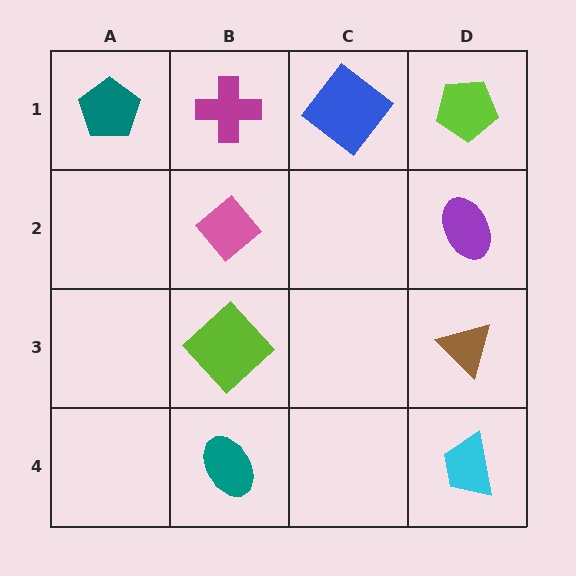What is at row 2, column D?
A purple ellipse.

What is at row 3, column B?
A lime diamond.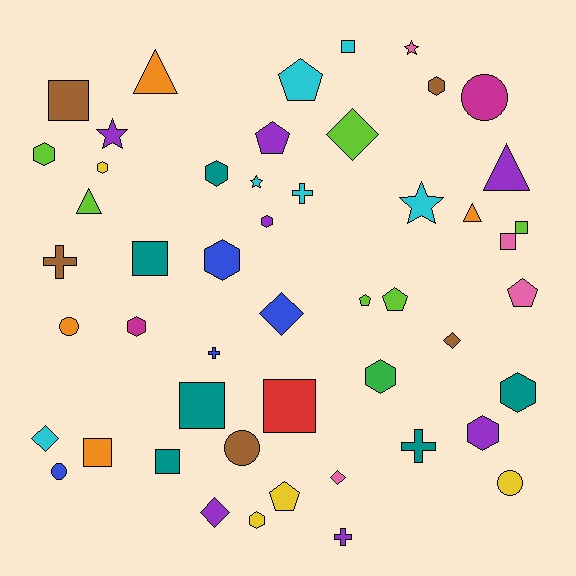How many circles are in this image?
There are 5 circles.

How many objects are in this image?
There are 50 objects.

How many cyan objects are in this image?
There are 6 cyan objects.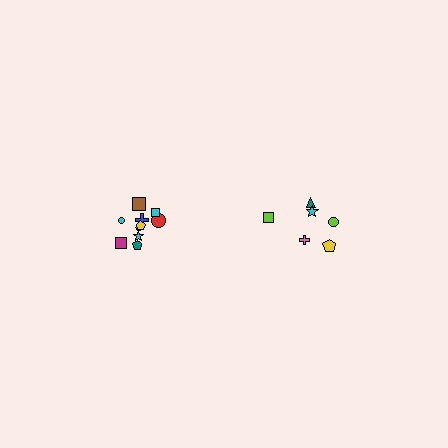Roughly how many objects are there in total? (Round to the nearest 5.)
Roughly 15 objects in total.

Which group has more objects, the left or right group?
The left group.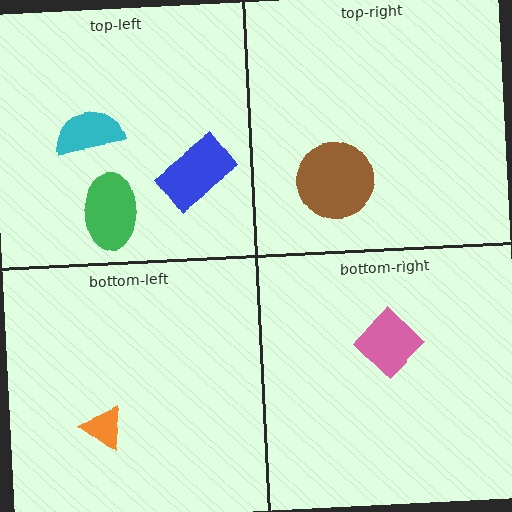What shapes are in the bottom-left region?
The orange triangle.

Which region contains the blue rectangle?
The top-left region.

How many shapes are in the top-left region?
3.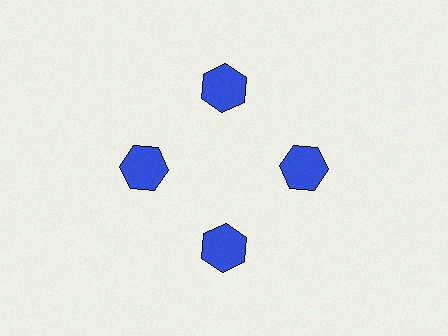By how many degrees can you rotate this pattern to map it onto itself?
The pattern maps onto itself every 90 degrees of rotation.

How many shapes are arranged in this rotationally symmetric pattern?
There are 4 shapes, arranged in 4 groups of 1.